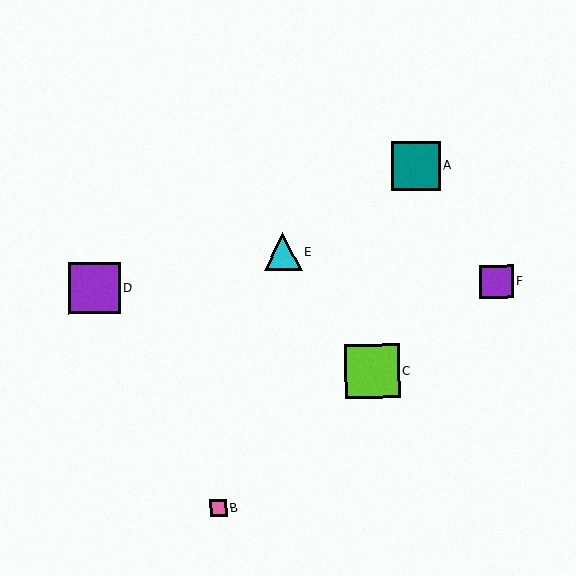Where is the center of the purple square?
The center of the purple square is at (496, 282).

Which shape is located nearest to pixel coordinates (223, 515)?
The pink square (labeled B) at (218, 508) is nearest to that location.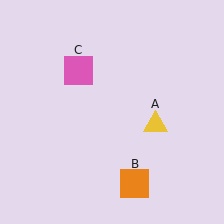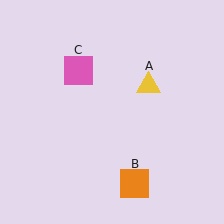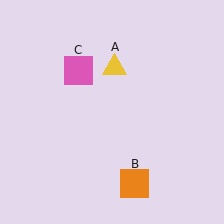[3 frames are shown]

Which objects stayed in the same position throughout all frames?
Orange square (object B) and pink square (object C) remained stationary.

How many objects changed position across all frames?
1 object changed position: yellow triangle (object A).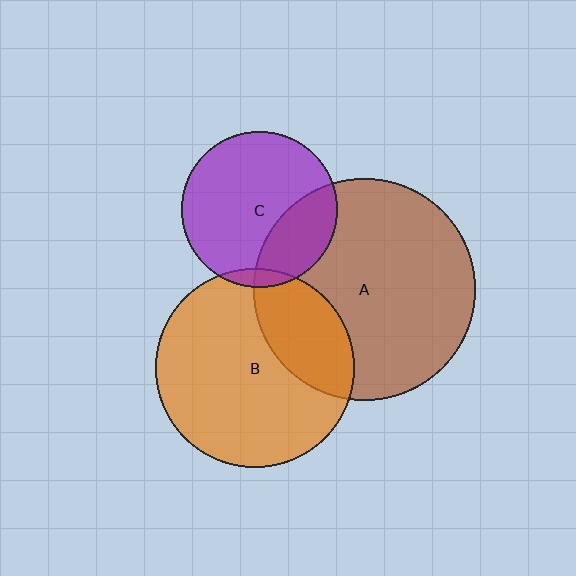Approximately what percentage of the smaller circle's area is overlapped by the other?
Approximately 25%.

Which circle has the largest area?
Circle A (brown).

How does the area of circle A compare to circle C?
Approximately 2.0 times.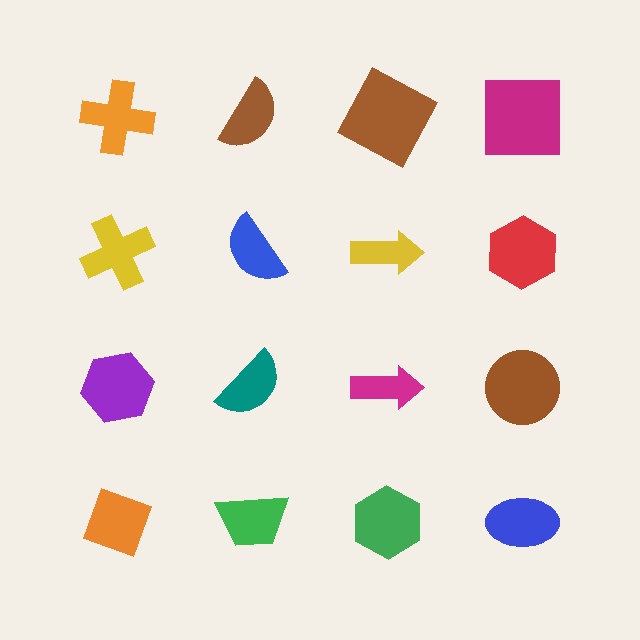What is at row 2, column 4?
A red hexagon.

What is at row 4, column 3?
A green hexagon.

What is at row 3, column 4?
A brown circle.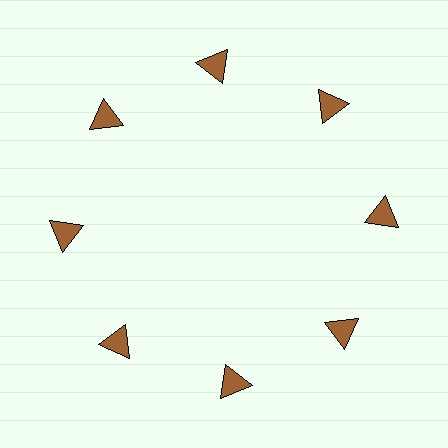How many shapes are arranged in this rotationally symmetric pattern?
There are 8 shapes, arranged in 8 groups of 1.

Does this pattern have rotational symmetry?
Yes, this pattern has 8-fold rotational symmetry. It looks the same after rotating 45 degrees around the center.